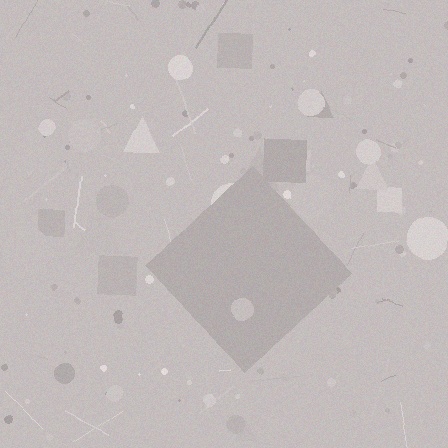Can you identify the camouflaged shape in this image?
The camouflaged shape is a diamond.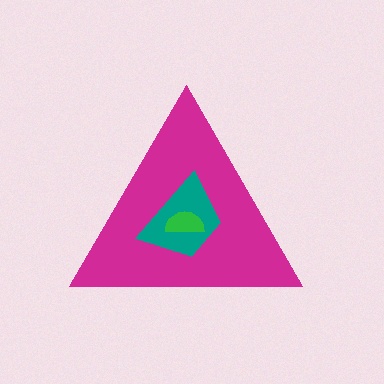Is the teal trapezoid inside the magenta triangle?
Yes.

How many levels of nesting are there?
3.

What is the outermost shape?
The magenta triangle.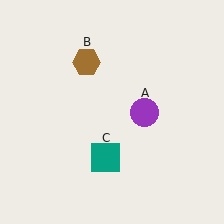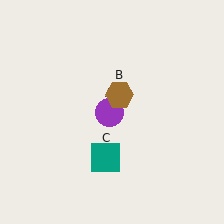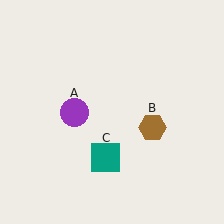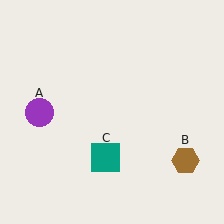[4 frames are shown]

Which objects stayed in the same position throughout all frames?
Teal square (object C) remained stationary.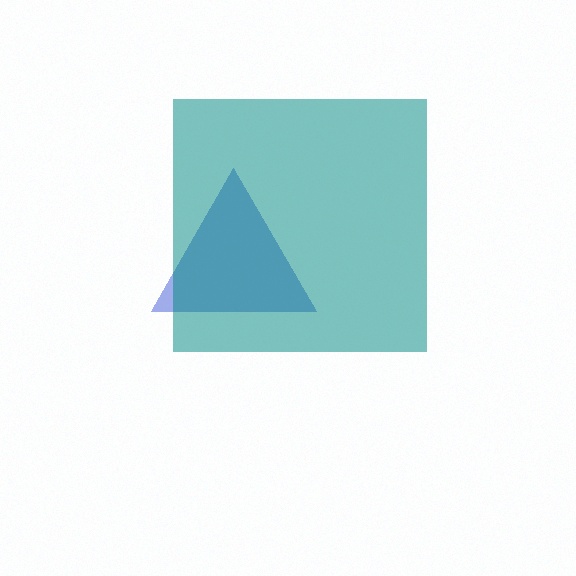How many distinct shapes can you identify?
There are 2 distinct shapes: a blue triangle, a teal square.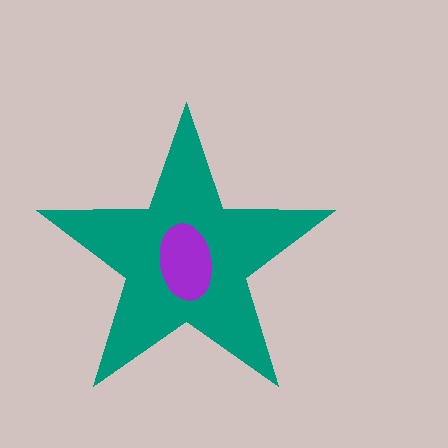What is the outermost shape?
The teal star.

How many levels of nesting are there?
2.